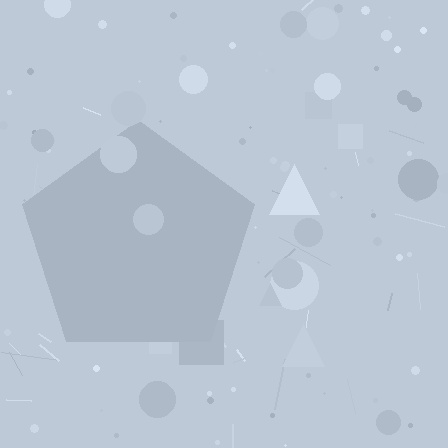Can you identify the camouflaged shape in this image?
The camouflaged shape is a pentagon.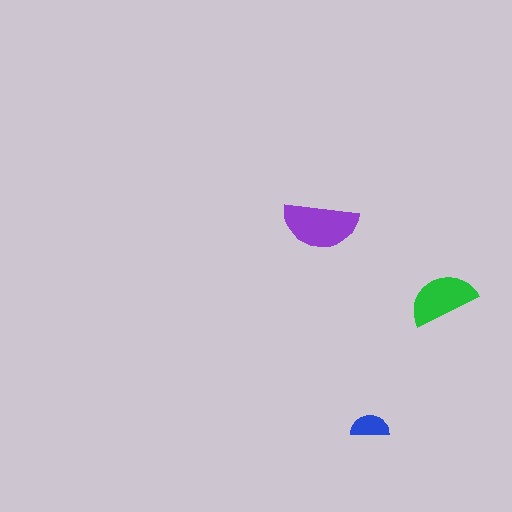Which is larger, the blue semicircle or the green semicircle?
The green one.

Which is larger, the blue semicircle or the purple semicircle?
The purple one.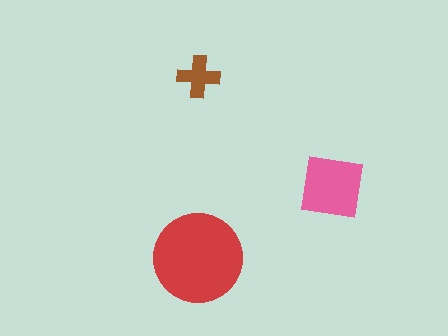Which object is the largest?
The red circle.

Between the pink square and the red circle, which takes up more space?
The red circle.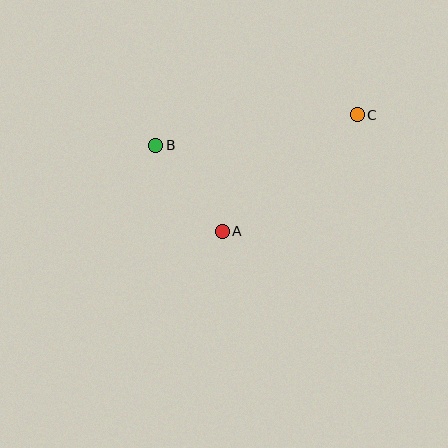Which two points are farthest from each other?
Points B and C are farthest from each other.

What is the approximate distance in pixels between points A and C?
The distance between A and C is approximately 178 pixels.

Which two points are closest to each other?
Points A and B are closest to each other.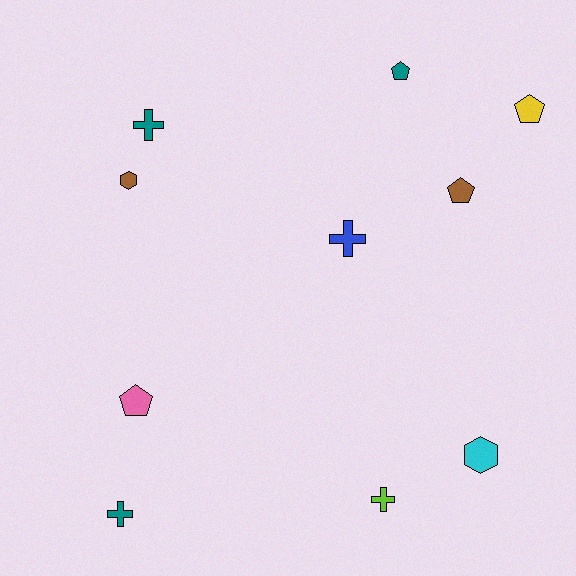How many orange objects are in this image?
There are no orange objects.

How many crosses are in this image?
There are 4 crosses.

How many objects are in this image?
There are 10 objects.